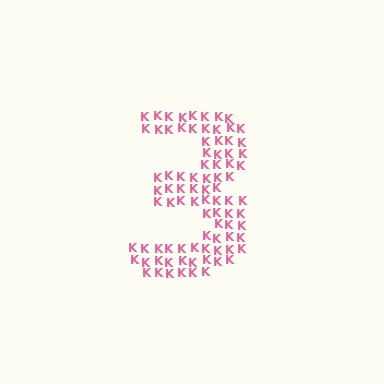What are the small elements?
The small elements are letter K's.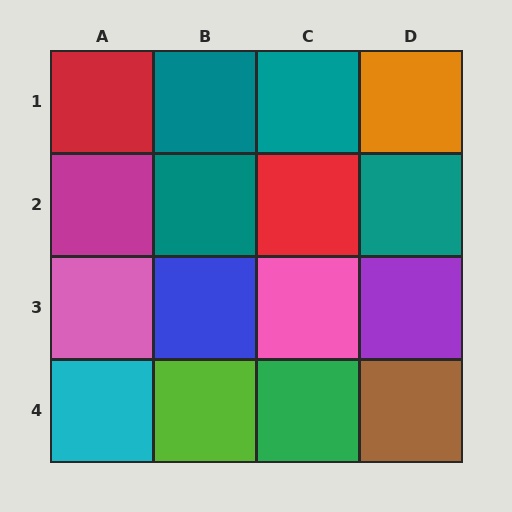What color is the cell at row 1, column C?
Teal.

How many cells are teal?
4 cells are teal.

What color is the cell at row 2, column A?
Magenta.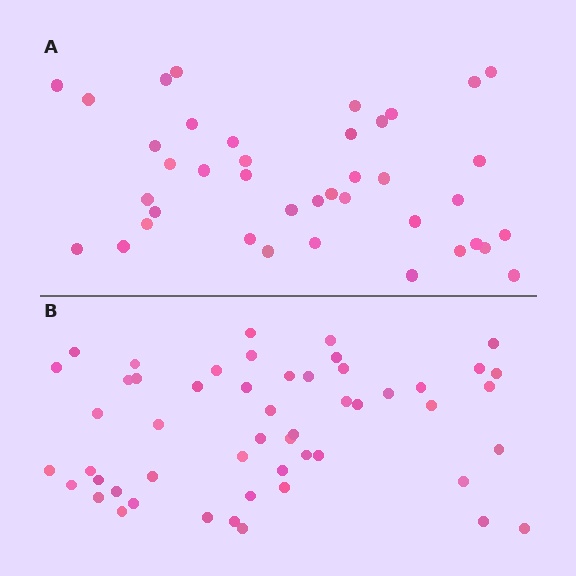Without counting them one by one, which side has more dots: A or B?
Region B (the bottom region) has more dots.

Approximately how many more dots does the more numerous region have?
Region B has roughly 12 or so more dots than region A.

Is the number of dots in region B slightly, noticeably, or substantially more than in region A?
Region B has noticeably more, but not dramatically so. The ratio is roughly 1.3 to 1.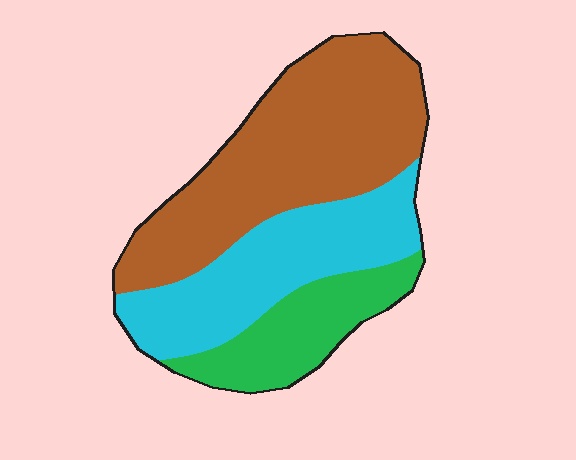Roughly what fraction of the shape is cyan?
Cyan covers around 30% of the shape.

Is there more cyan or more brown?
Brown.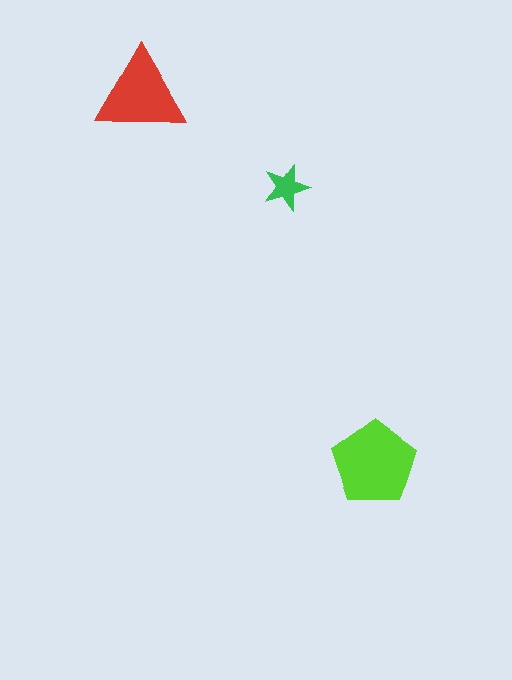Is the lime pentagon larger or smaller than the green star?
Larger.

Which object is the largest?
The lime pentagon.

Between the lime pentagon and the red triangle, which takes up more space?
The lime pentagon.